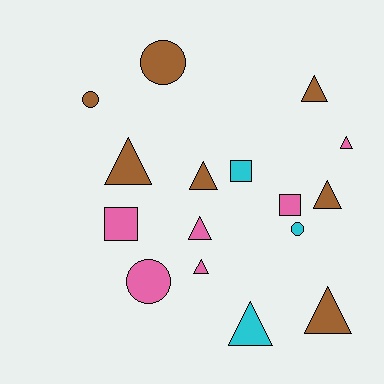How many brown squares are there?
There are no brown squares.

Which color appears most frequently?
Brown, with 7 objects.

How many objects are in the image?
There are 16 objects.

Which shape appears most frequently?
Triangle, with 9 objects.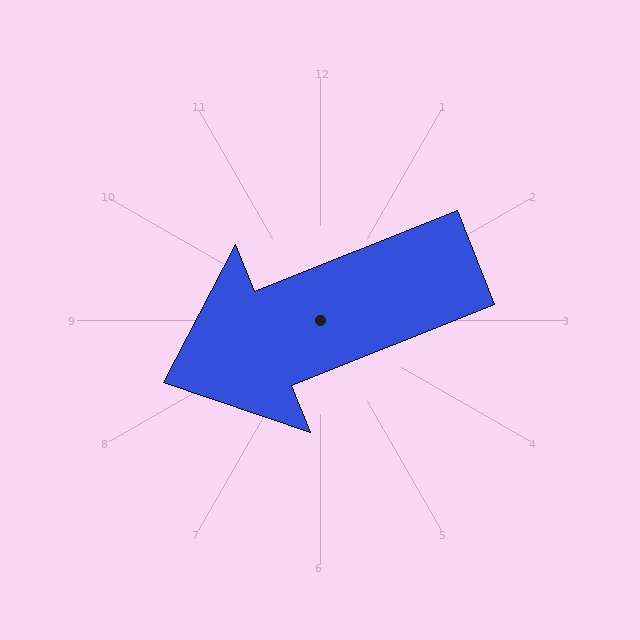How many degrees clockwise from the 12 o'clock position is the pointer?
Approximately 248 degrees.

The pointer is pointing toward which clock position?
Roughly 8 o'clock.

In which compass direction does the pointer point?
West.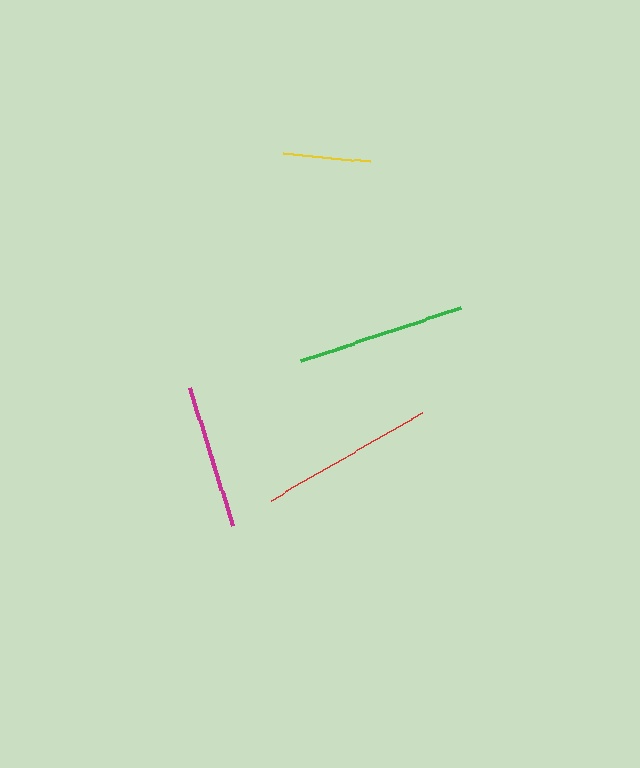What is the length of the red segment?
The red segment is approximately 176 pixels long.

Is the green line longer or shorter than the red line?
The red line is longer than the green line.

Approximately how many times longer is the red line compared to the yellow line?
The red line is approximately 2.0 times the length of the yellow line.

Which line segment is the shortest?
The yellow line is the shortest at approximately 87 pixels.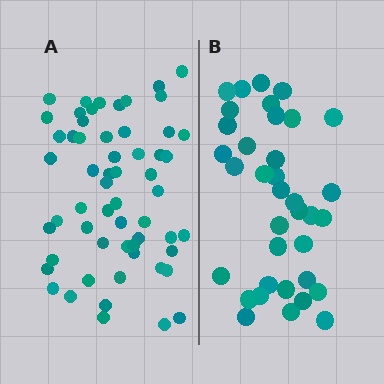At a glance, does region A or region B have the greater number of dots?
Region A (the left region) has more dots.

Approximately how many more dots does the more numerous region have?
Region A has approximately 20 more dots than region B.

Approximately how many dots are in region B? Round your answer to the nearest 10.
About 40 dots. (The exact count is 36, which rounds to 40.)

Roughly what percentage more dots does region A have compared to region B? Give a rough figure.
About 60% more.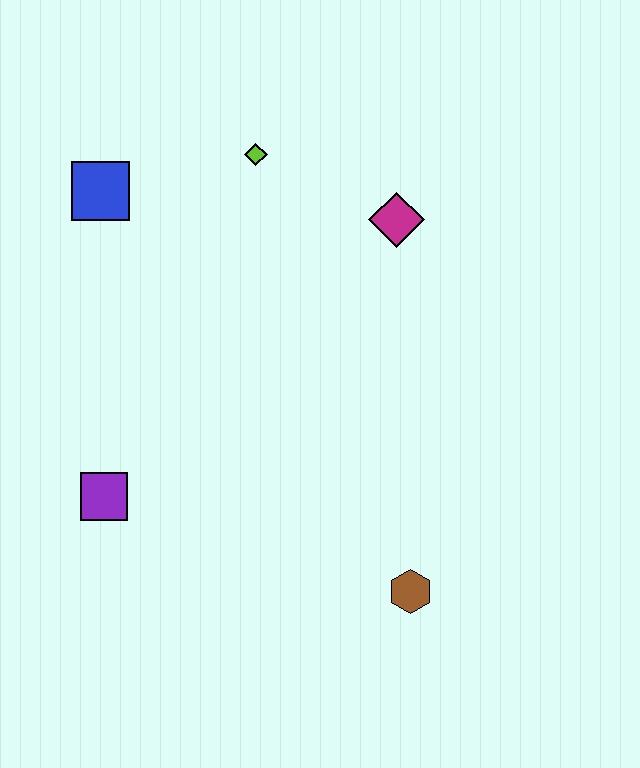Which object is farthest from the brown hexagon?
The blue square is farthest from the brown hexagon.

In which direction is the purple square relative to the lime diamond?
The purple square is below the lime diamond.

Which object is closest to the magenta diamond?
The lime diamond is closest to the magenta diamond.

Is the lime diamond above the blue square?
Yes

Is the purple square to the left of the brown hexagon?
Yes